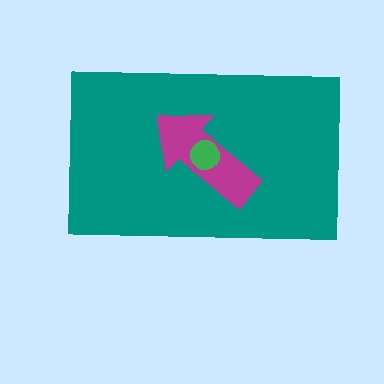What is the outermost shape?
The teal rectangle.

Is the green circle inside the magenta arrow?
Yes.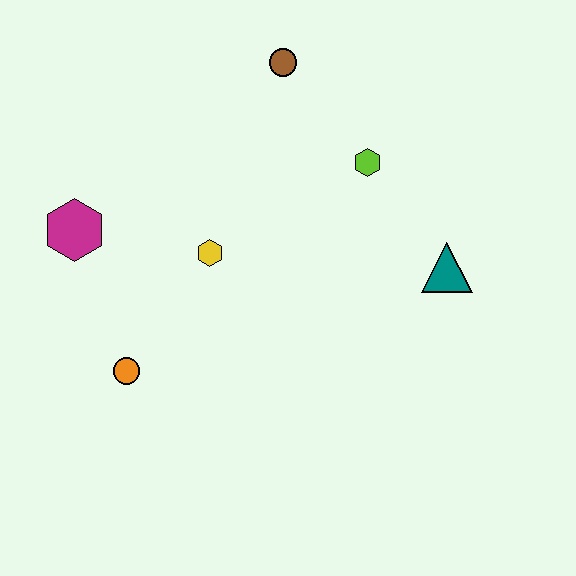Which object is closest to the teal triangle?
The lime hexagon is closest to the teal triangle.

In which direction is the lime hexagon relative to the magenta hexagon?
The lime hexagon is to the right of the magenta hexagon.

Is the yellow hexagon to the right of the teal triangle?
No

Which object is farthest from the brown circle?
The orange circle is farthest from the brown circle.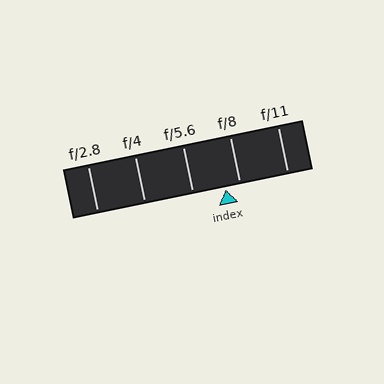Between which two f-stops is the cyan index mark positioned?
The index mark is between f/5.6 and f/8.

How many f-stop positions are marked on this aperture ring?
There are 5 f-stop positions marked.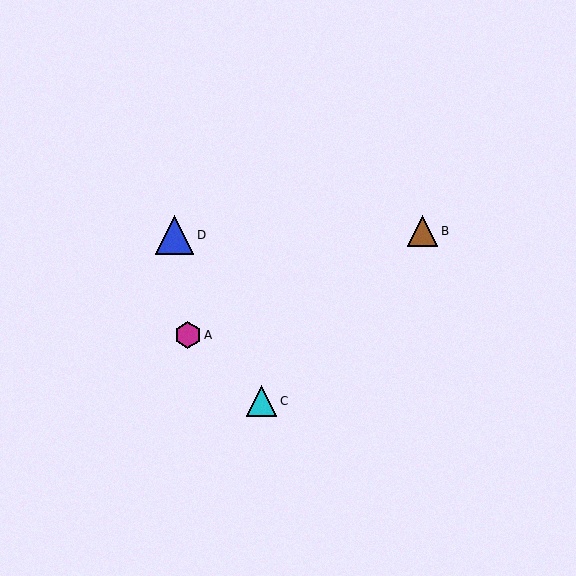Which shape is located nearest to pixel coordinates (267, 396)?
The cyan triangle (labeled C) at (262, 401) is nearest to that location.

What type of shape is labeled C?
Shape C is a cyan triangle.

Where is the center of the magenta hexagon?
The center of the magenta hexagon is at (188, 335).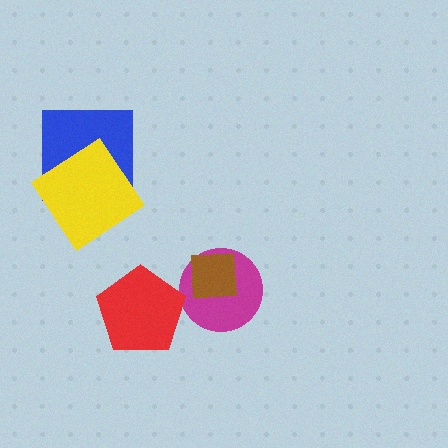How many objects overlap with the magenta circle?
1 object overlaps with the magenta circle.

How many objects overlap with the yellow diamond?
1 object overlaps with the yellow diamond.